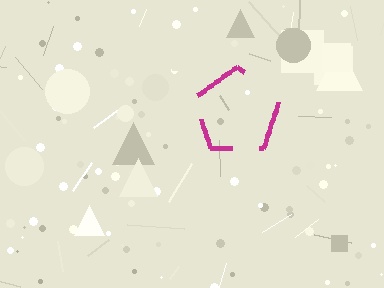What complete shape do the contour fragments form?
The contour fragments form a pentagon.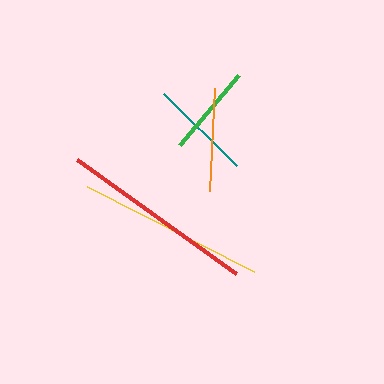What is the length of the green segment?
The green segment is approximately 91 pixels long.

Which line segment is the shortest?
The green line is the shortest at approximately 91 pixels.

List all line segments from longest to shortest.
From longest to shortest: red, yellow, orange, teal, green.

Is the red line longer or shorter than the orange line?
The red line is longer than the orange line.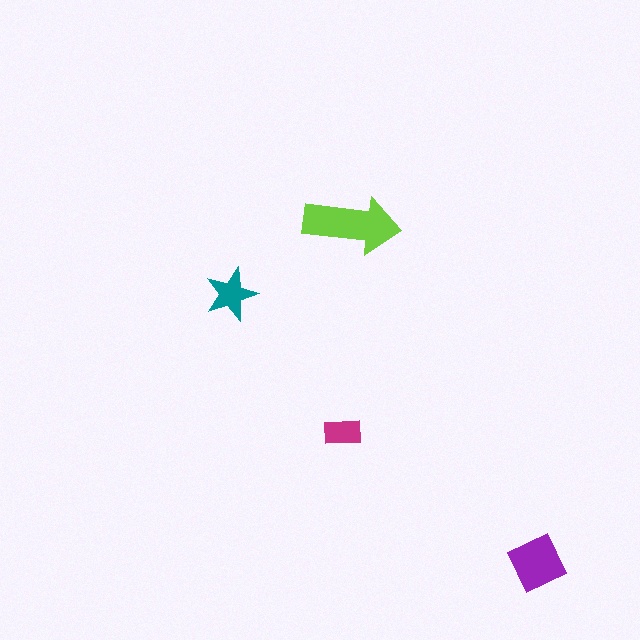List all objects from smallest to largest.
The magenta rectangle, the teal star, the purple diamond, the lime arrow.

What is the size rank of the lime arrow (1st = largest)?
1st.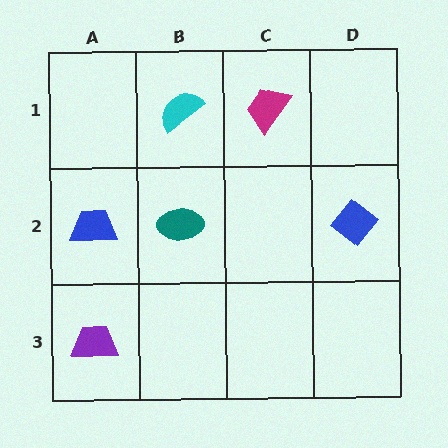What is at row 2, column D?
A blue diamond.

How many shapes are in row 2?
3 shapes.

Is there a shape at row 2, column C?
No, that cell is empty.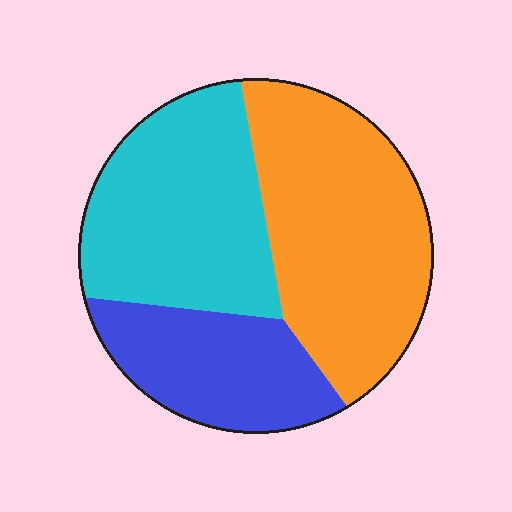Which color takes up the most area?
Orange, at roughly 40%.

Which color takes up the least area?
Blue, at roughly 25%.